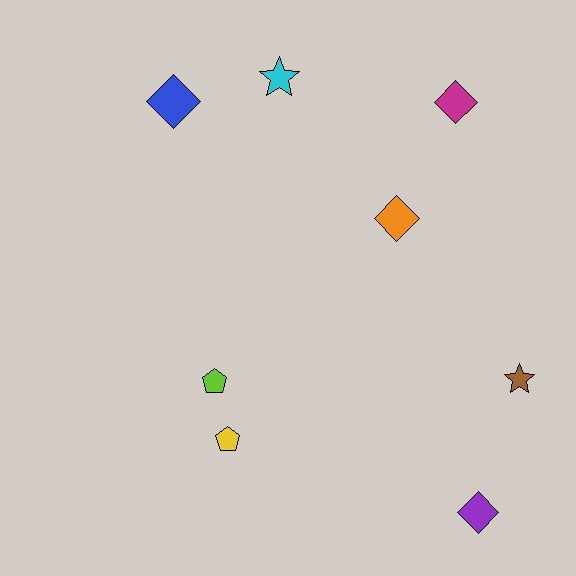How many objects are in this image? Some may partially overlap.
There are 8 objects.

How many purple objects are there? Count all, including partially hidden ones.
There is 1 purple object.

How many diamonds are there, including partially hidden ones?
There are 4 diamonds.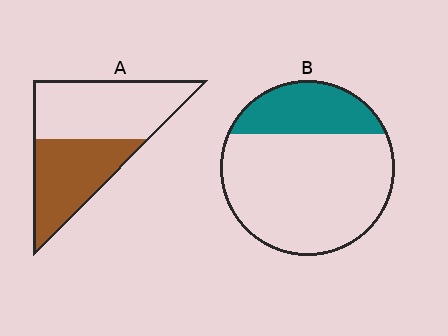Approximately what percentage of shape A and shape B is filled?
A is approximately 45% and B is approximately 25%.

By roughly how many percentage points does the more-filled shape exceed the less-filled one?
By roughly 20 percentage points (A over B).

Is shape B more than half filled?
No.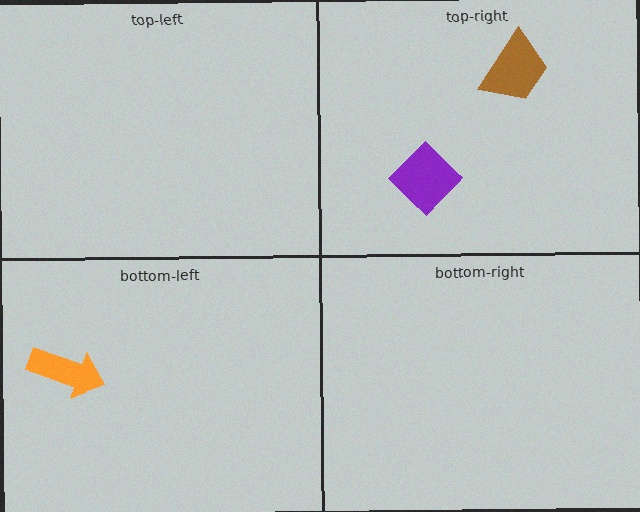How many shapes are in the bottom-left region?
1.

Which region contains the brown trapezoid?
The top-right region.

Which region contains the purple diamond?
The top-right region.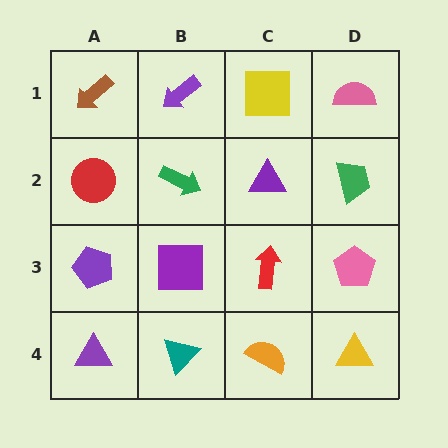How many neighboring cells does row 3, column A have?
3.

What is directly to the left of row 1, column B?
A brown arrow.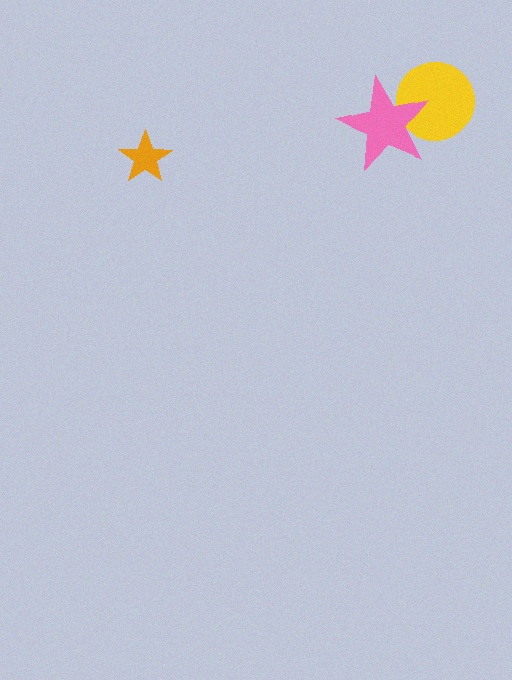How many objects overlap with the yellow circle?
1 object overlaps with the yellow circle.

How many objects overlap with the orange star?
0 objects overlap with the orange star.